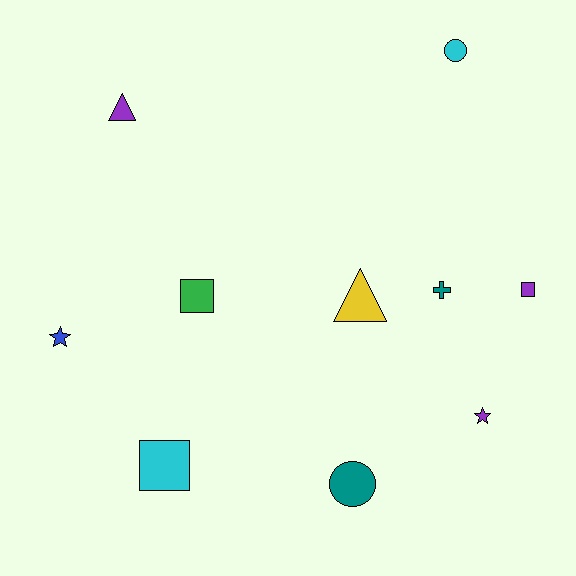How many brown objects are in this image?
There are no brown objects.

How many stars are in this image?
There are 2 stars.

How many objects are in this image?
There are 10 objects.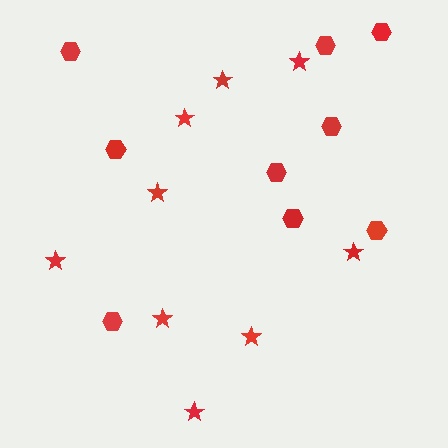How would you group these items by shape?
There are 2 groups: one group of stars (9) and one group of hexagons (9).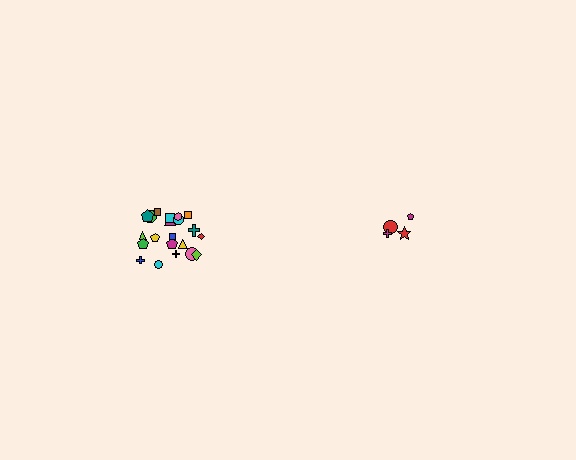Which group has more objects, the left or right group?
The left group.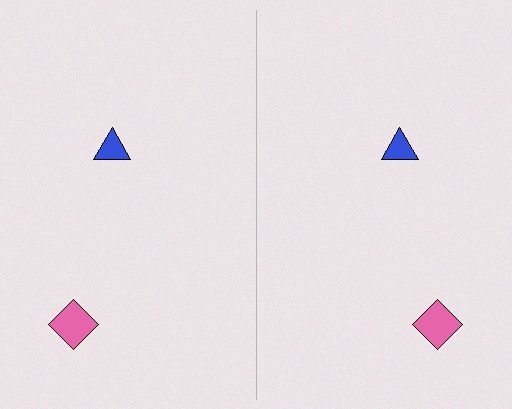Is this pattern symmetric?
Yes, this pattern has bilateral (reflection) symmetry.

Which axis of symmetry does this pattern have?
The pattern has a vertical axis of symmetry running through the center of the image.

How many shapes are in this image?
There are 4 shapes in this image.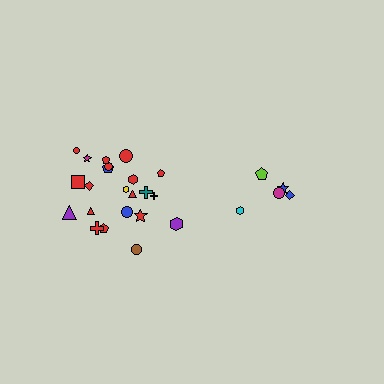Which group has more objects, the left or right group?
The left group.